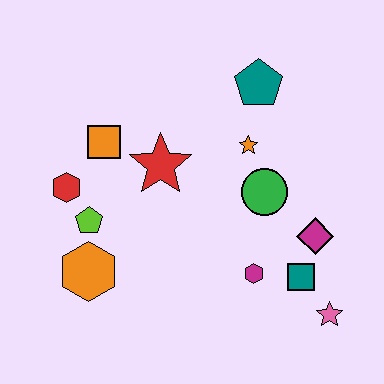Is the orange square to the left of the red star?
Yes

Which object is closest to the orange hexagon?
The lime pentagon is closest to the orange hexagon.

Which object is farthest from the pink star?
The red hexagon is farthest from the pink star.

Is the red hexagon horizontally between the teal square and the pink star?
No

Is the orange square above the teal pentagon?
No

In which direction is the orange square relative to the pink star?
The orange square is to the left of the pink star.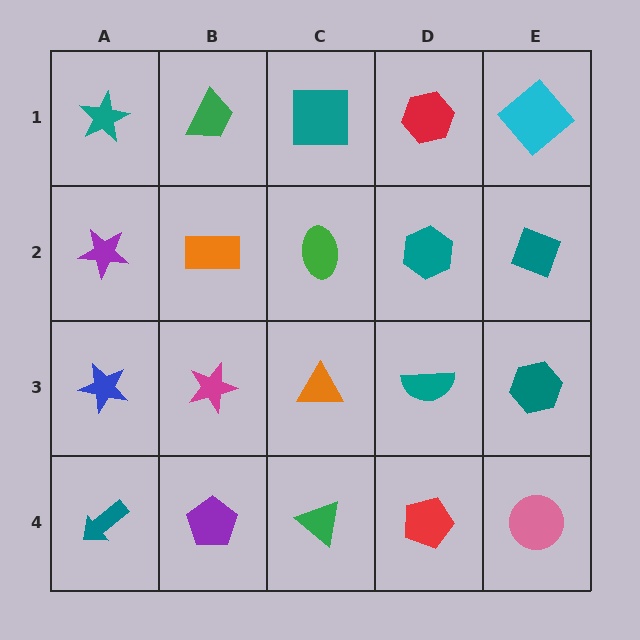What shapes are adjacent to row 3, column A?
A purple star (row 2, column A), a teal arrow (row 4, column A), a magenta star (row 3, column B).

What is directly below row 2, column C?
An orange triangle.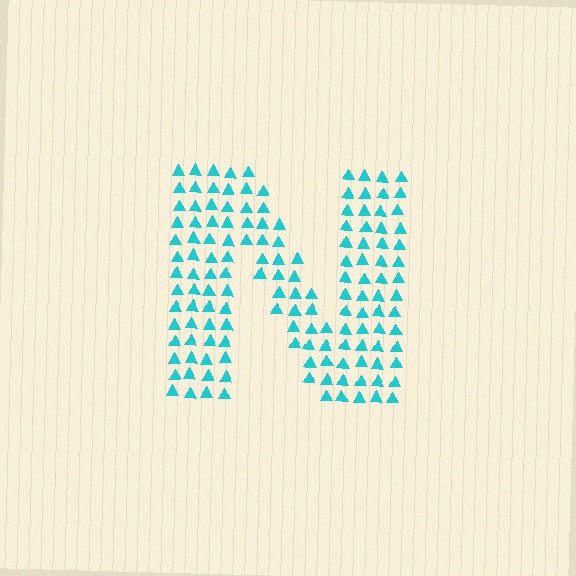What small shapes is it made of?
It is made of small triangles.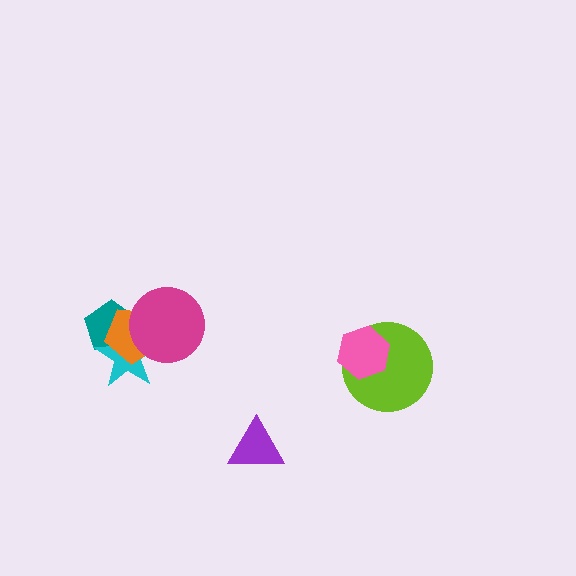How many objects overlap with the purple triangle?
0 objects overlap with the purple triangle.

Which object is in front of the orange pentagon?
The magenta circle is in front of the orange pentagon.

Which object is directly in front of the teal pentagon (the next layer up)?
The cyan star is directly in front of the teal pentagon.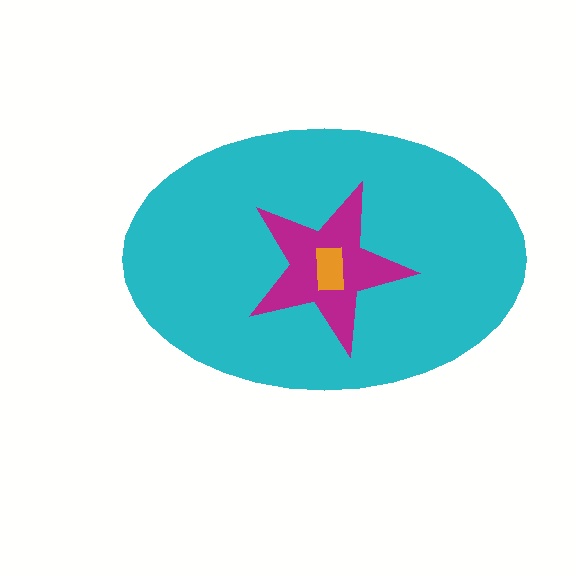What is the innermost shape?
The orange rectangle.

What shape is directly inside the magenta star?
The orange rectangle.